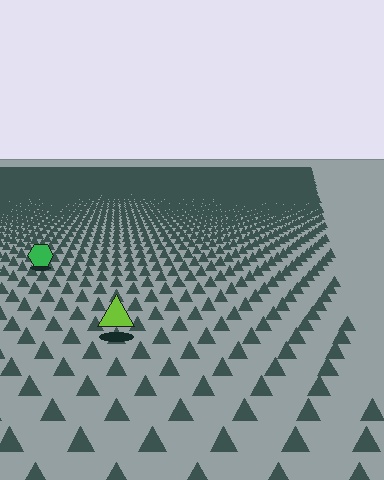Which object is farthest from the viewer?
The green hexagon is farthest from the viewer. It appears smaller and the ground texture around it is denser.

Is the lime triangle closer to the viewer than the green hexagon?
Yes. The lime triangle is closer — you can tell from the texture gradient: the ground texture is coarser near it.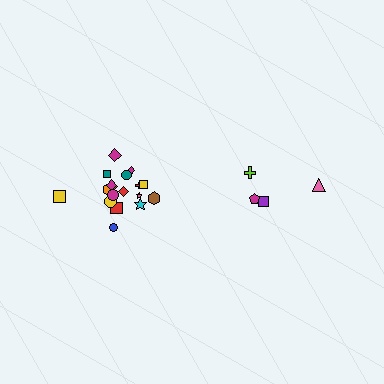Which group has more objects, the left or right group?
The left group.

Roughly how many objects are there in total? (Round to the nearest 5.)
Roughly 20 objects in total.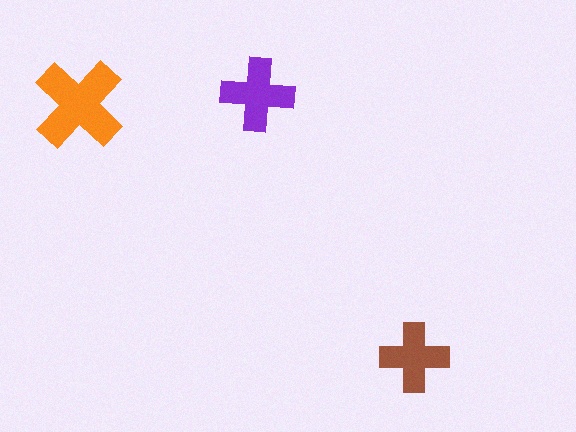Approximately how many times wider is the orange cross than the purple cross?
About 1.5 times wider.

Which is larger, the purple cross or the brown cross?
The purple one.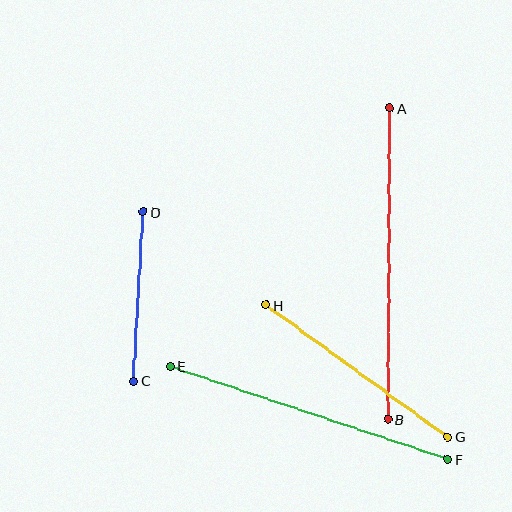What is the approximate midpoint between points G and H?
The midpoint is at approximately (357, 371) pixels.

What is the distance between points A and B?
The distance is approximately 311 pixels.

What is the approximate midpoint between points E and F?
The midpoint is at approximately (309, 413) pixels.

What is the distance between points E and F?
The distance is approximately 293 pixels.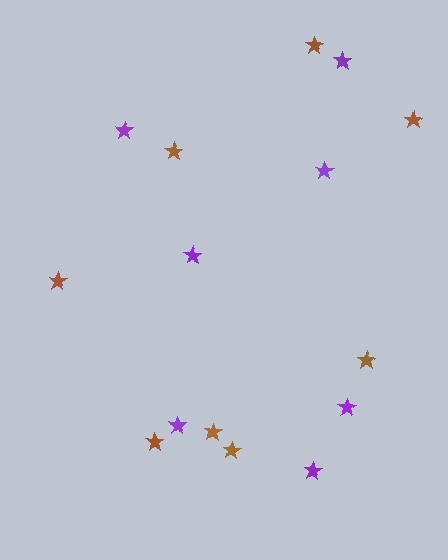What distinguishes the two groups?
There are 2 groups: one group of brown stars (8) and one group of purple stars (7).